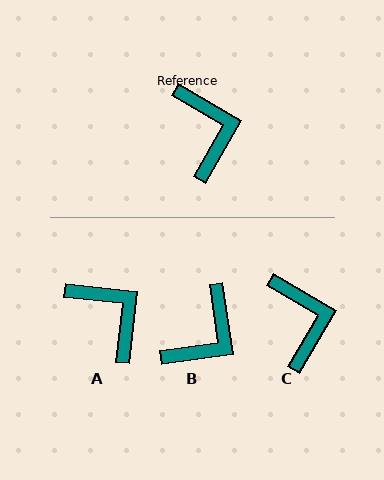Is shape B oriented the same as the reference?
No, it is off by about 52 degrees.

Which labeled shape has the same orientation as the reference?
C.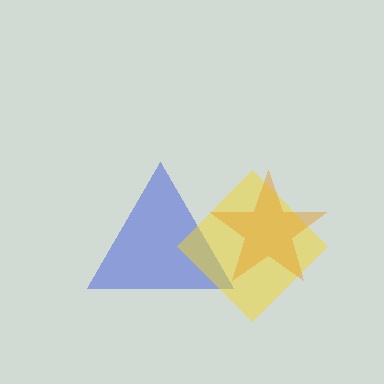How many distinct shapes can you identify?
There are 3 distinct shapes: a blue triangle, a yellow diamond, an orange star.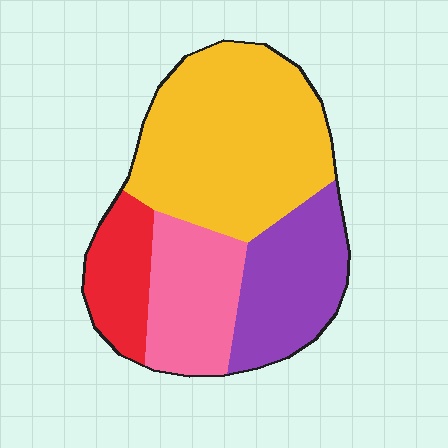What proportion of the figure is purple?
Purple covers 22% of the figure.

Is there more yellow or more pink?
Yellow.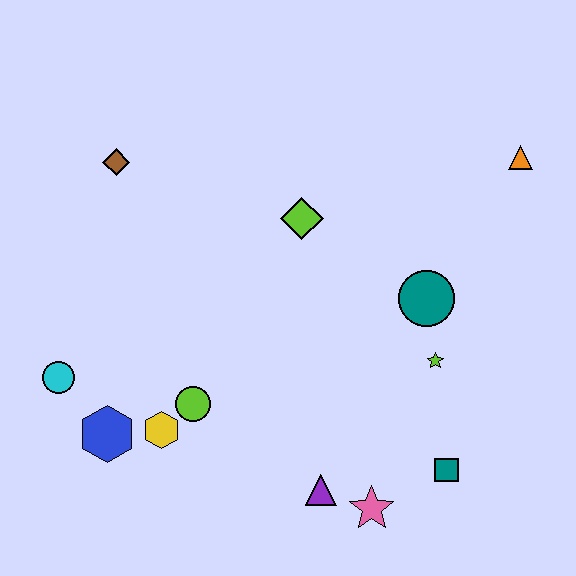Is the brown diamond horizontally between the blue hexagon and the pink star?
Yes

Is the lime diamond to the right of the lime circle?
Yes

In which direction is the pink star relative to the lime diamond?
The pink star is below the lime diamond.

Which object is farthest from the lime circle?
The orange triangle is farthest from the lime circle.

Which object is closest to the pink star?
The purple triangle is closest to the pink star.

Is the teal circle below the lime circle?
No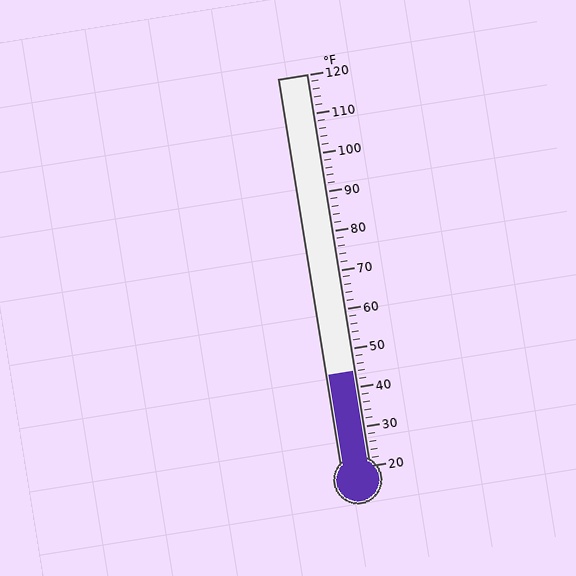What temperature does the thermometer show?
The thermometer shows approximately 44°F.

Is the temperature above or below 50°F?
The temperature is below 50°F.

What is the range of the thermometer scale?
The thermometer scale ranges from 20°F to 120°F.